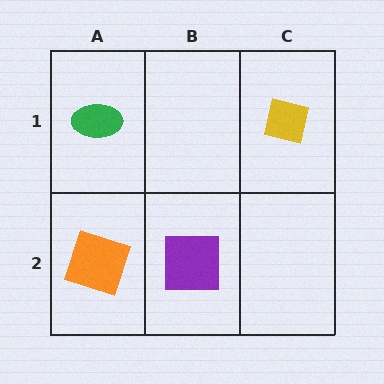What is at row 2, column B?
A purple square.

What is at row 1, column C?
A yellow square.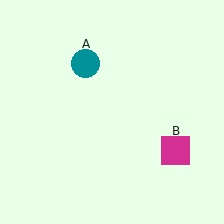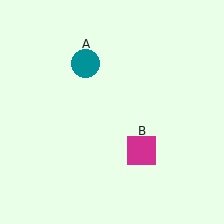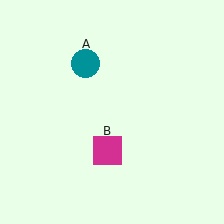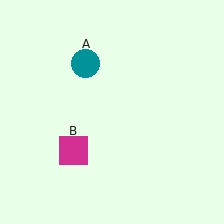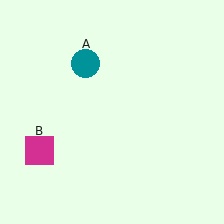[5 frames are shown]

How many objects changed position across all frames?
1 object changed position: magenta square (object B).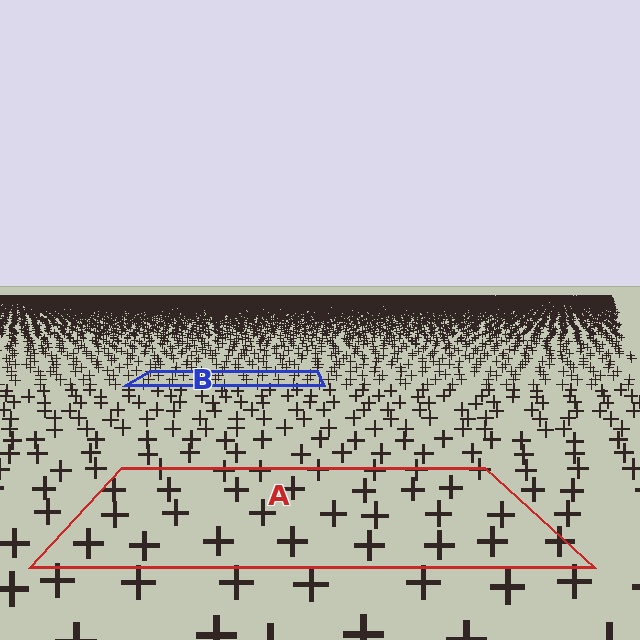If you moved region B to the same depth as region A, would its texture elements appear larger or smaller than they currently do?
They would appear larger. At a closer depth, the same texture elements are projected at a bigger on-screen size.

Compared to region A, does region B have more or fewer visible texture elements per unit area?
Region B has more texture elements per unit area — they are packed more densely because it is farther away.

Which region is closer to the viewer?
Region A is closer. The texture elements there are larger and more spread out.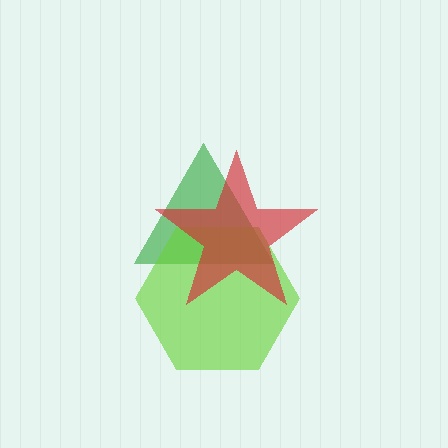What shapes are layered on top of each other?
The layered shapes are: a green triangle, a lime hexagon, a red star.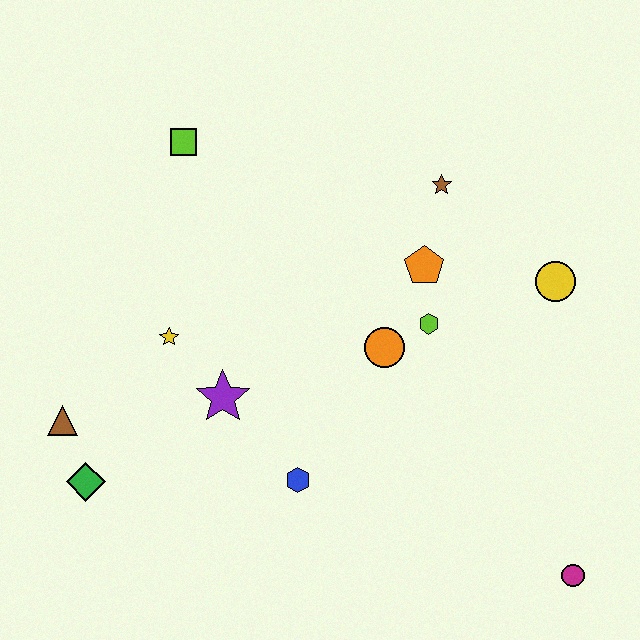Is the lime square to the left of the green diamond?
No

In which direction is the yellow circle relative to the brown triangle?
The yellow circle is to the right of the brown triangle.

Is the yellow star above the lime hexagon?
No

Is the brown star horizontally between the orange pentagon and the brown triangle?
No